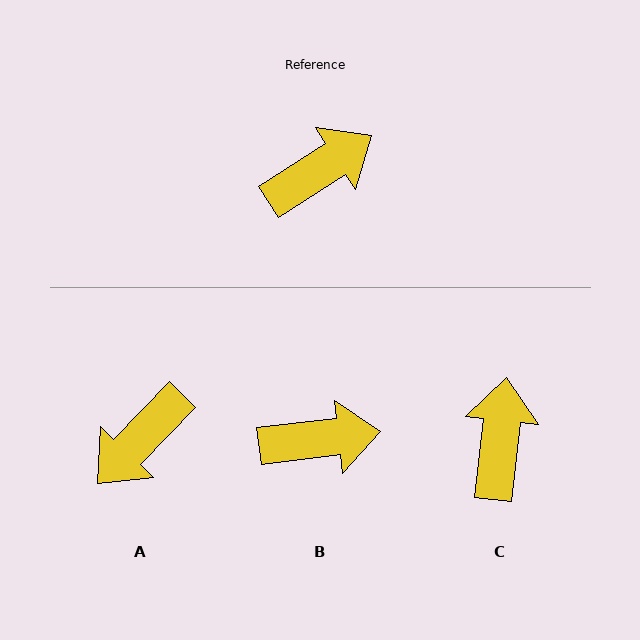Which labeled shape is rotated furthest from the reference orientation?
A, about 167 degrees away.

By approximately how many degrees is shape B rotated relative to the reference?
Approximately 27 degrees clockwise.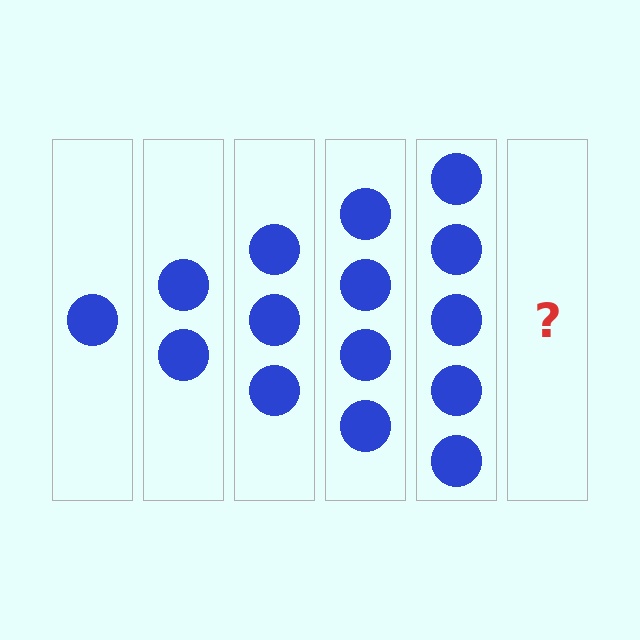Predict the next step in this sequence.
The next step is 6 circles.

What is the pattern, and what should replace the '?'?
The pattern is that each step adds one more circle. The '?' should be 6 circles.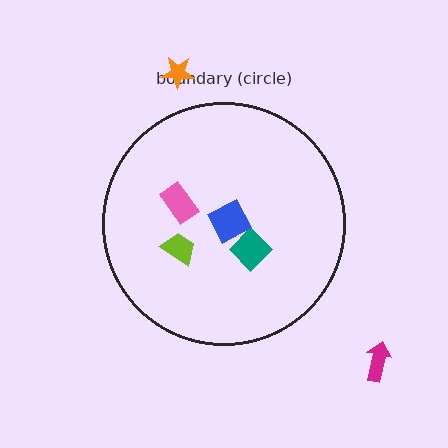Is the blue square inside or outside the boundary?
Inside.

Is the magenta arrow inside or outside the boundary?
Outside.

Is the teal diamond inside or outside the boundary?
Inside.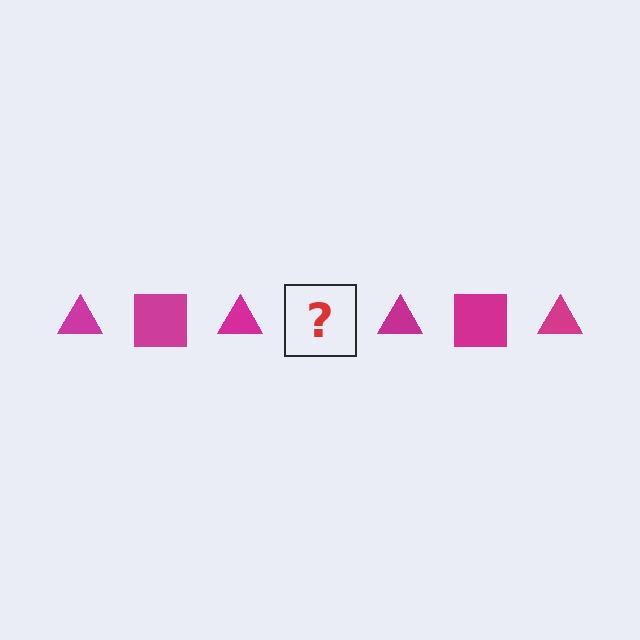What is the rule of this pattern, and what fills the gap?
The rule is that the pattern cycles through triangle, square shapes in magenta. The gap should be filled with a magenta square.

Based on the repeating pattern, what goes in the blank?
The blank should be a magenta square.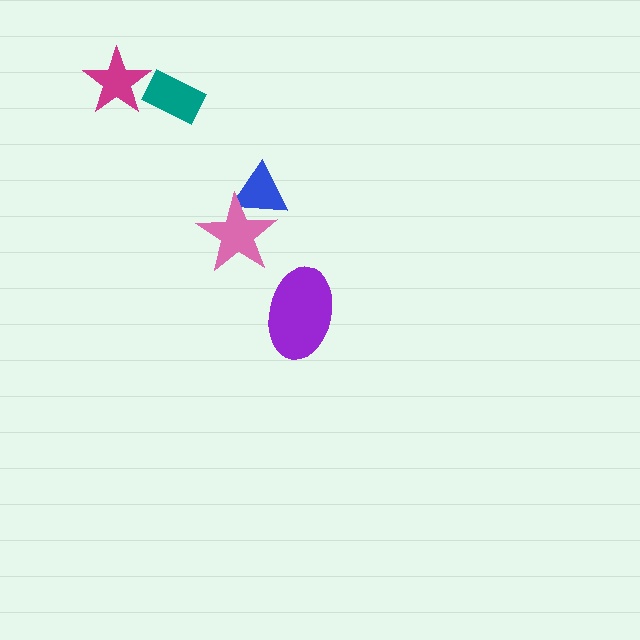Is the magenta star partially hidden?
No, no other shape covers it.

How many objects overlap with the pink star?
1 object overlaps with the pink star.